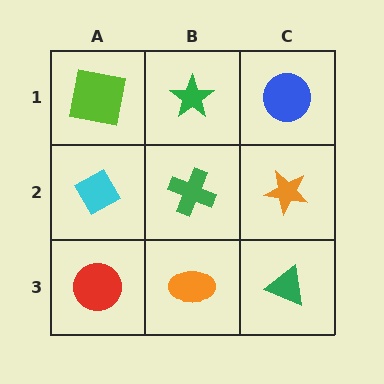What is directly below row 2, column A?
A red circle.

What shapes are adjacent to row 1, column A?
A cyan diamond (row 2, column A), a green star (row 1, column B).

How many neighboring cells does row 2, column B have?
4.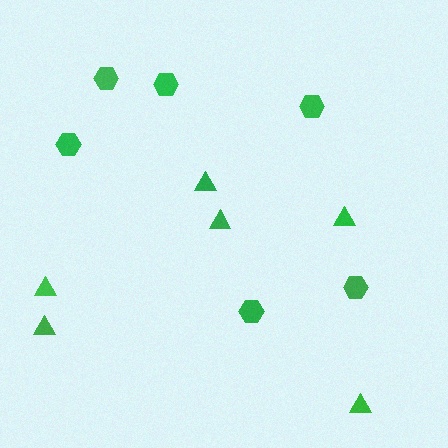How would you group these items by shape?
There are 2 groups: one group of hexagons (6) and one group of triangles (6).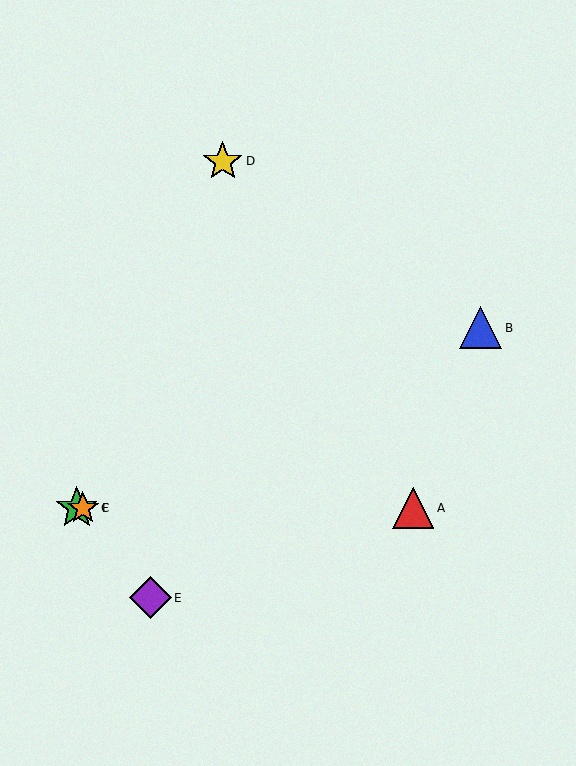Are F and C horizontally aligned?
Yes, both are at y≈508.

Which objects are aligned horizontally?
Objects A, C, F are aligned horizontally.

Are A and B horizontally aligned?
No, A is at y≈508 and B is at y≈328.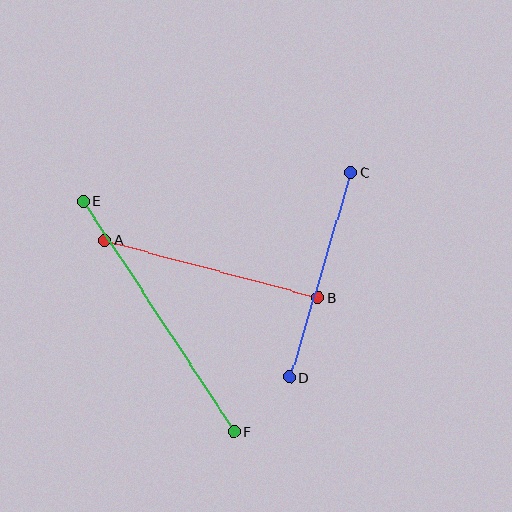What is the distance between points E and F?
The distance is approximately 276 pixels.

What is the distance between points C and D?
The distance is approximately 214 pixels.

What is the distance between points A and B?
The distance is approximately 221 pixels.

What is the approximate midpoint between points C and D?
The midpoint is at approximately (320, 275) pixels.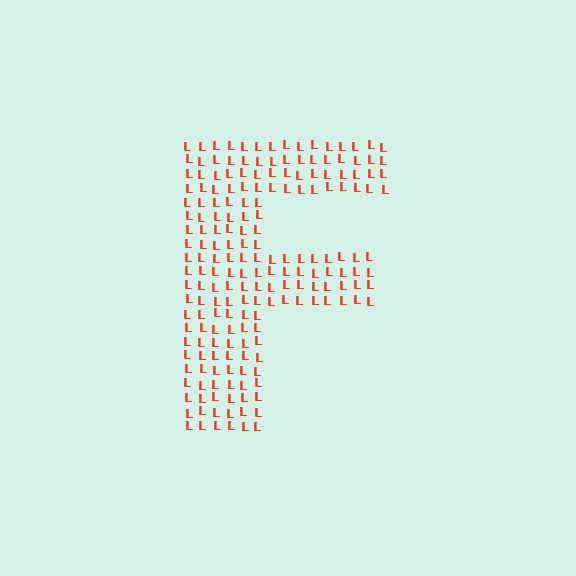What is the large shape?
The large shape is the letter F.